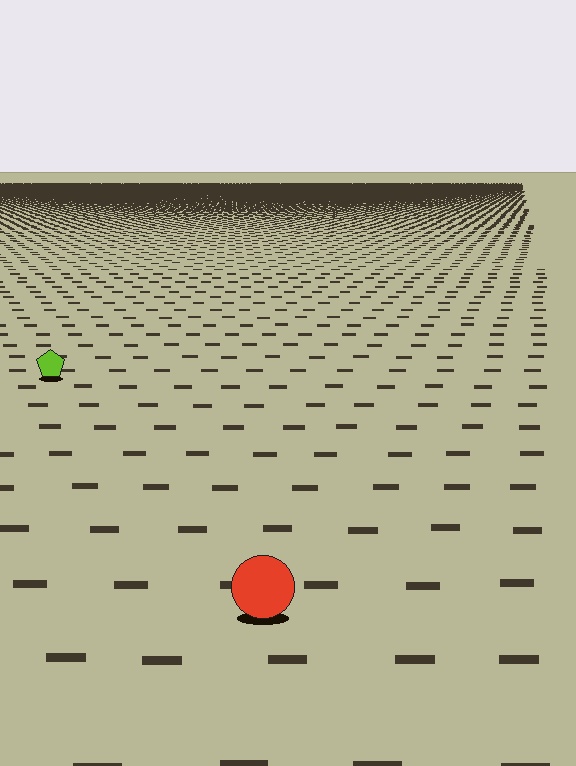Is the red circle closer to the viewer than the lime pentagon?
Yes. The red circle is closer — you can tell from the texture gradient: the ground texture is coarser near it.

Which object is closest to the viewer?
The red circle is closest. The texture marks near it are larger and more spread out.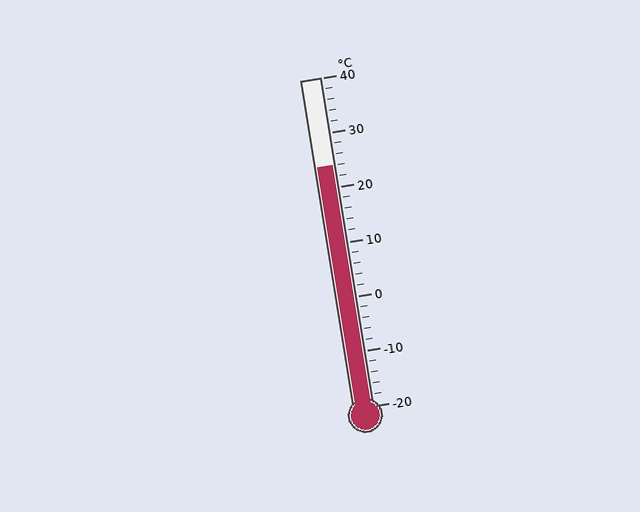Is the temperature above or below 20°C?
The temperature is above 20°C.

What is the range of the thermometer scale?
The thermometer scale ranges from -20°C to 40°C.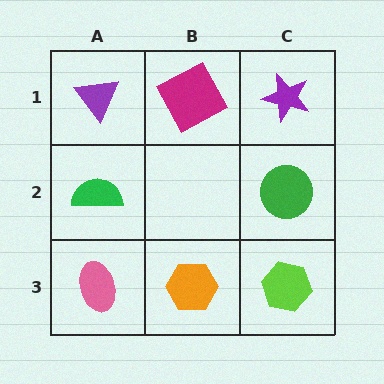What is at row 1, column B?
A magenta square.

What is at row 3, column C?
A lime hexagon.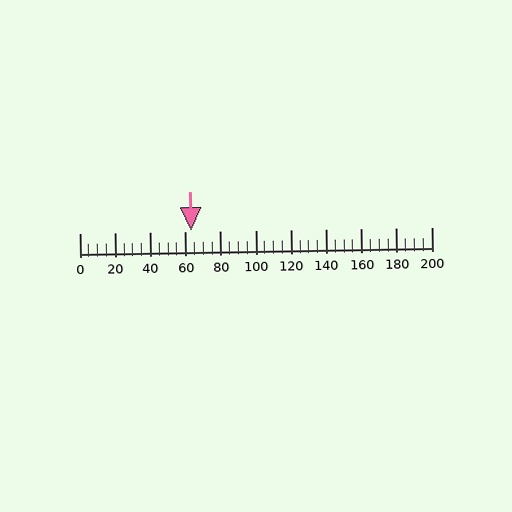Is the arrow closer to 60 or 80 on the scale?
The arrow is closer to 60.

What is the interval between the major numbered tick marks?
The major tick marks are spaced 20 units apart.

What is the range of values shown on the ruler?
The ruler shows values from 0 to 200.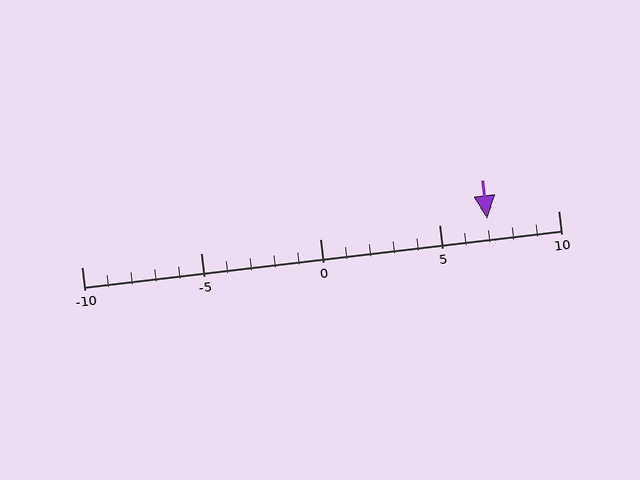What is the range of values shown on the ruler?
The ruler shows values from -10 to 10.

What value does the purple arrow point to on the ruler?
The purple arrow points to approximately 7.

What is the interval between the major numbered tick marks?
The major tick marks are spaced 5 units apart.